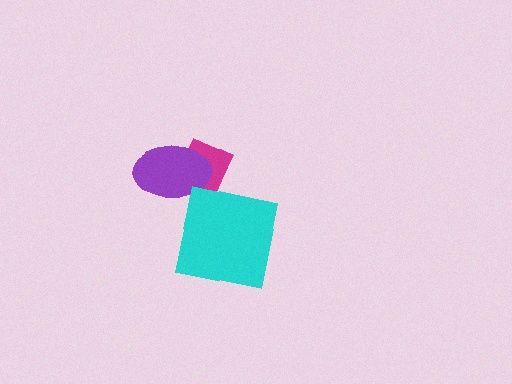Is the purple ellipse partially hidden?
No, no other shape covers it.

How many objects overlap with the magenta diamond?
1 object overlaps with the magenta diamond.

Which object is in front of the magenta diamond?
The purple ellipse is in front of the magenta diamond.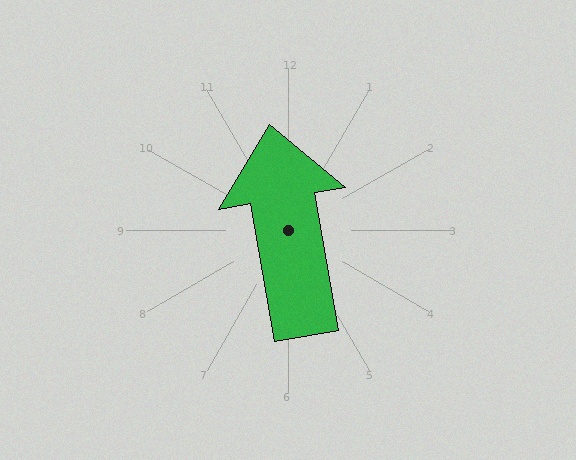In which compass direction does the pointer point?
North.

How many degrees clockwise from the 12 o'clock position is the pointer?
Approximately 350 degrees.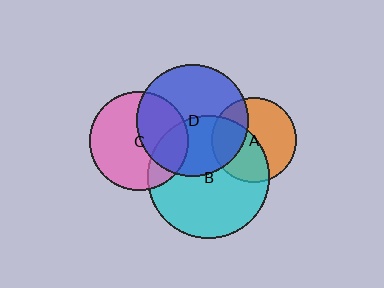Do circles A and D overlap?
Yes.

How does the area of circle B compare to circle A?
Approximately 2.1 times.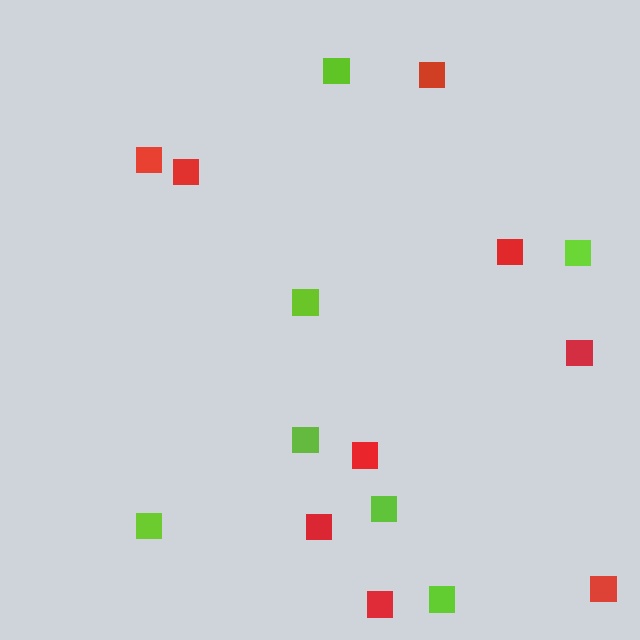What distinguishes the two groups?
There are 2 groups: one group of lime squares (7) and one group of red squares (9).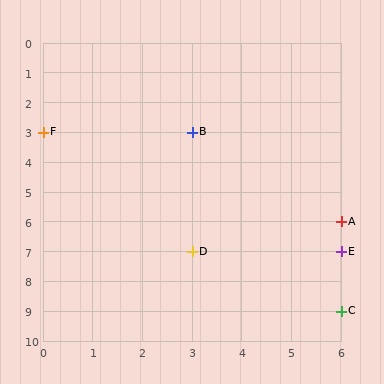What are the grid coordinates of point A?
Point A is at grid coordinates (6, 6).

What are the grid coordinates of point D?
Point D is at grid coordinates (3, 7).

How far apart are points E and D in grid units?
Points E and D are 3 columns apart.